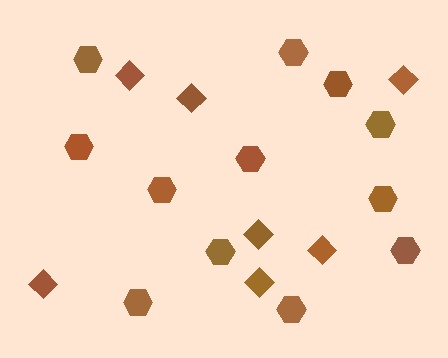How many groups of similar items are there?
There are 2 groups: one group of hexagons (12) and one group of diamonds (7).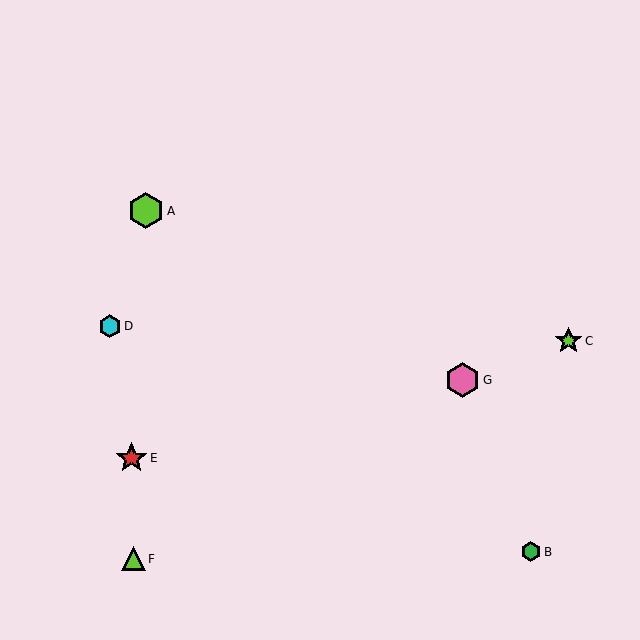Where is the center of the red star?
The center of the red star is at (132, 458).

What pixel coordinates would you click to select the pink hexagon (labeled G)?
Click at (463, 380) to select the pink hexagon G.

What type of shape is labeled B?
Shape B is a green hexagon.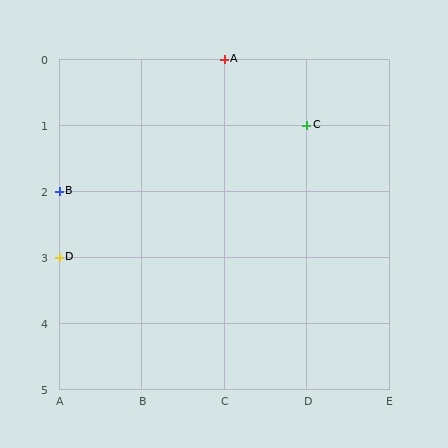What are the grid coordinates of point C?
Point C is at grid coordinates (D, 1).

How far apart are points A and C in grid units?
Points A and C are 1 column and 1 row apart (about 1.4 grid units diagonally).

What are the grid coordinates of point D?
Point D is at grid coordinates (A, 3).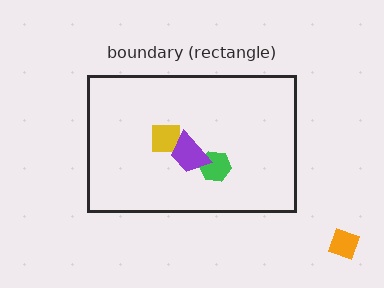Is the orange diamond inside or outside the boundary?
Outside.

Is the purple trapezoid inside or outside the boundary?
Inside.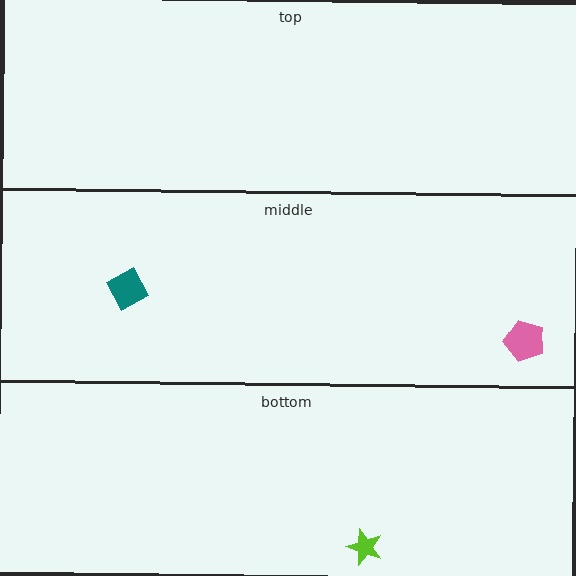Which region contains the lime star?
The bottom region.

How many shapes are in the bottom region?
1.